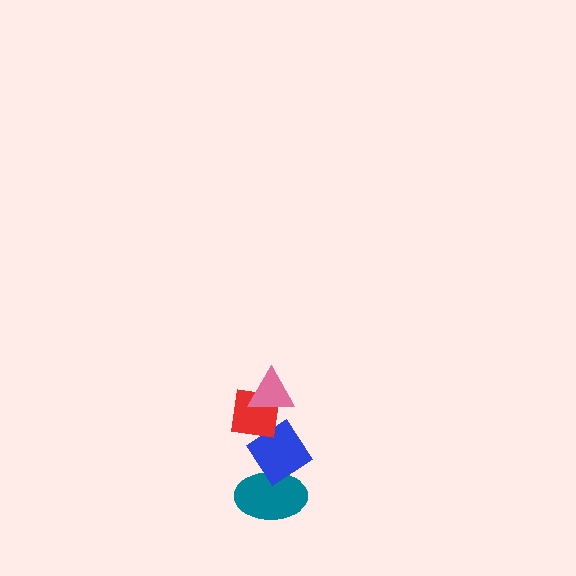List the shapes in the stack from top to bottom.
From top to bottom: the pink triangle, the red square, the blue diamond, the teal ellipse.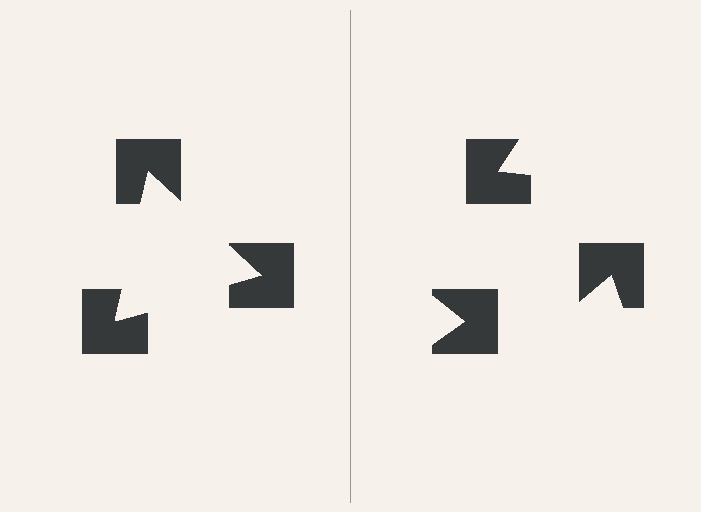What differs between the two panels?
The notched squares are positioned identically on both sides; only the wedge orientations differ. On the left they align to a triangle; on the right they are misaligned.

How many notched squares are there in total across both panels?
6 — 3 on each side.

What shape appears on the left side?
An illusory triangle.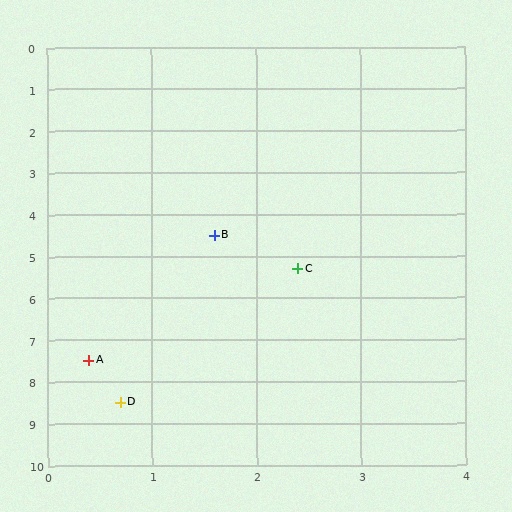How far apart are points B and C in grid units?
Points B and C are about 1.1 grid units apart.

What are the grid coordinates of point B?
Point B is at approximately (1.6, 4.5).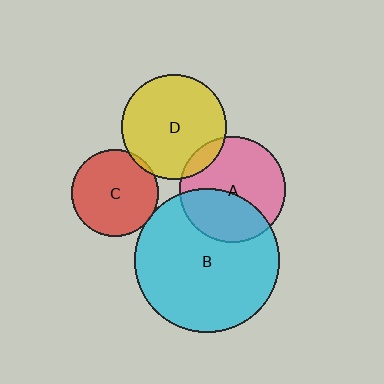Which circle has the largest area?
Circle B (cyan).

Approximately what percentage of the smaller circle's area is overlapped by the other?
Approximately 5%.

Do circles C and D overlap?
Yes.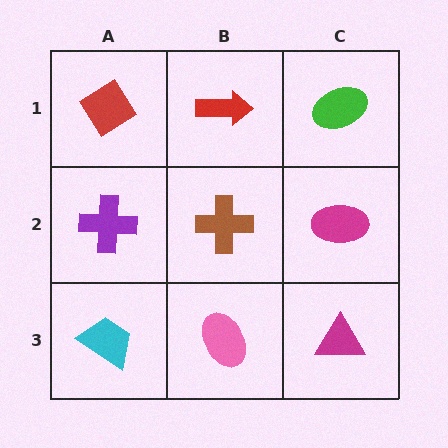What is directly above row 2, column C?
A green ellipse.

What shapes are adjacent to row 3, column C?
A magenta ellipse (row 2, column C), a pink ellipse (row 3, column B).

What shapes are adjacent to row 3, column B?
A brown cross (row 2, column B), a cyan trapezoid (row 3, column A), a magenta triangle (row 3, column C).